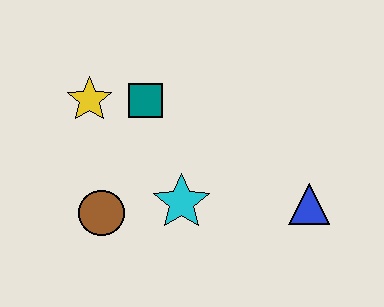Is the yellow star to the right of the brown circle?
No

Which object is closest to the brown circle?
The cyan star is closest to the brown circle.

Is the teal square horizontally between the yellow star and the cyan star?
Yes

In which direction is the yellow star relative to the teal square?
The yellow star is to the left of the teal square.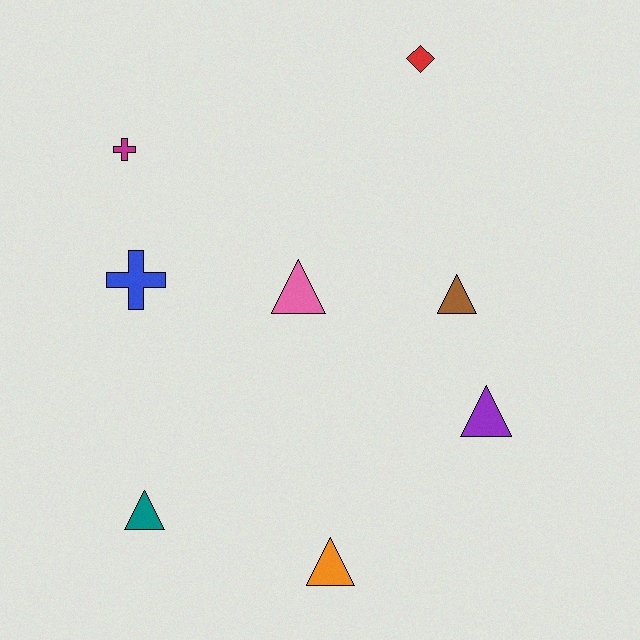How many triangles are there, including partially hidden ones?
There are 5 triangles.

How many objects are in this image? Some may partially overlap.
There are 8 objects.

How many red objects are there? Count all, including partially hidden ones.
There is 1 red object.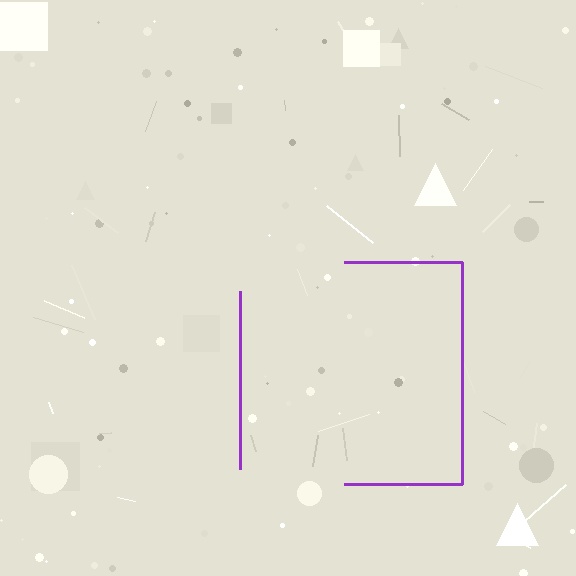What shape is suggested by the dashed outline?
The dashed outline suggests a square.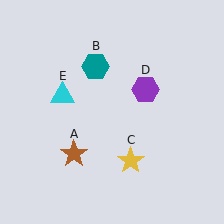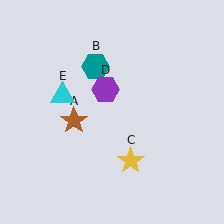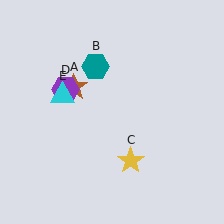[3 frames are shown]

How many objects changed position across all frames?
2 objects changed position: brown star (object A), purple hexagon (object D).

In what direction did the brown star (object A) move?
The brown star (object A) moved up.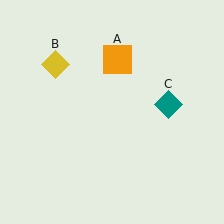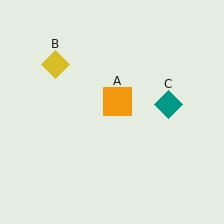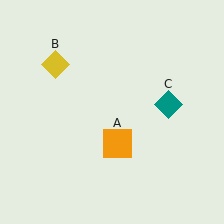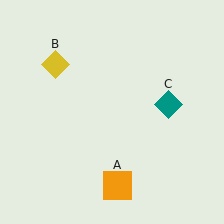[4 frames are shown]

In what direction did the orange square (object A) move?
The orange square (object A) moved down.